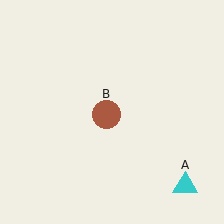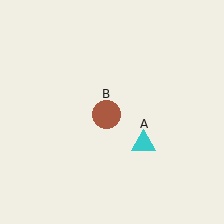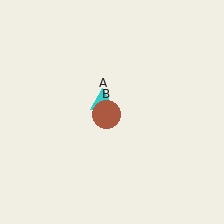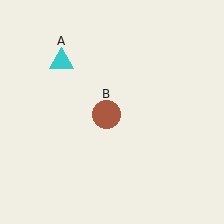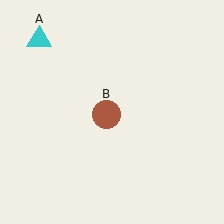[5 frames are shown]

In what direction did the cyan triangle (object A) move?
The cyan triangle (object A) moved up and to the left.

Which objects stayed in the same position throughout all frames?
Brown circle (object B) remained stationary.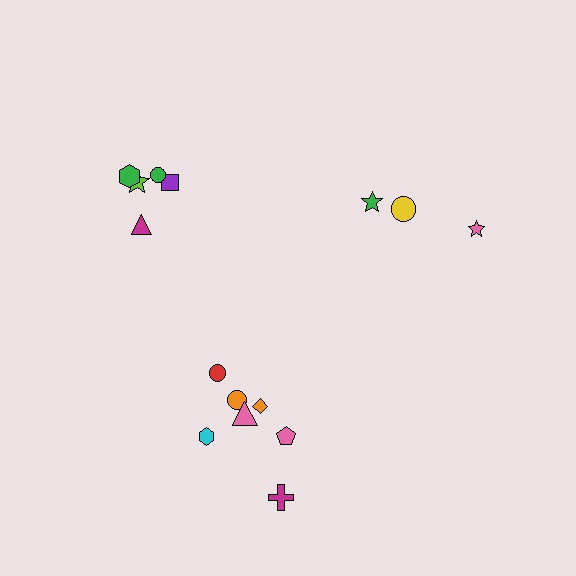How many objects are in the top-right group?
There are 3 objects.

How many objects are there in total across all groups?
There are 15 objects.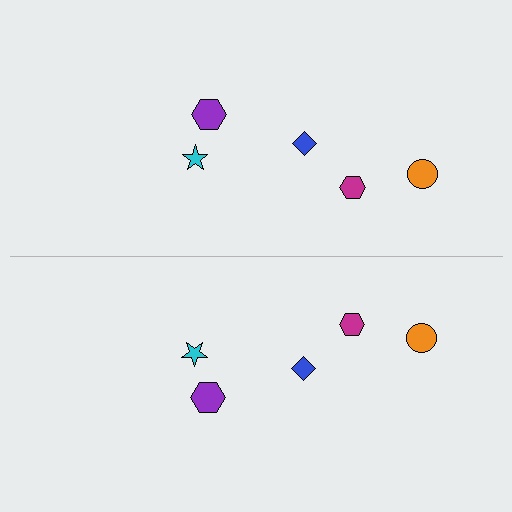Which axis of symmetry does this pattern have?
The pattern has a horizontal axis of symmetry running through the center of the image.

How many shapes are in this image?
There are 10 shapes in this image.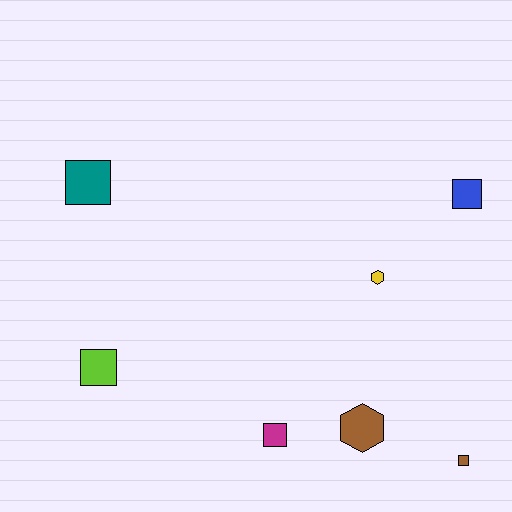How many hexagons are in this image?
There are 2 hexagons.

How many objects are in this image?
There are 7 objects.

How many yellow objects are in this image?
There is 1 yellow object.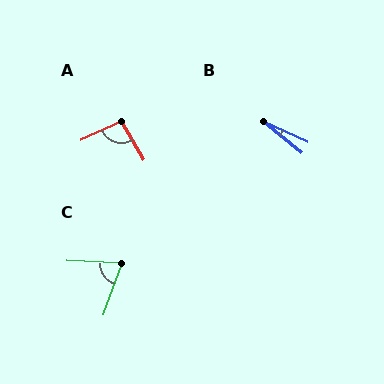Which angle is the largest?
A, at approximately 97 degrees.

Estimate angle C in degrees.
Approximately 73 degrees.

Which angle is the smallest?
B, at approximately 15 degrees.